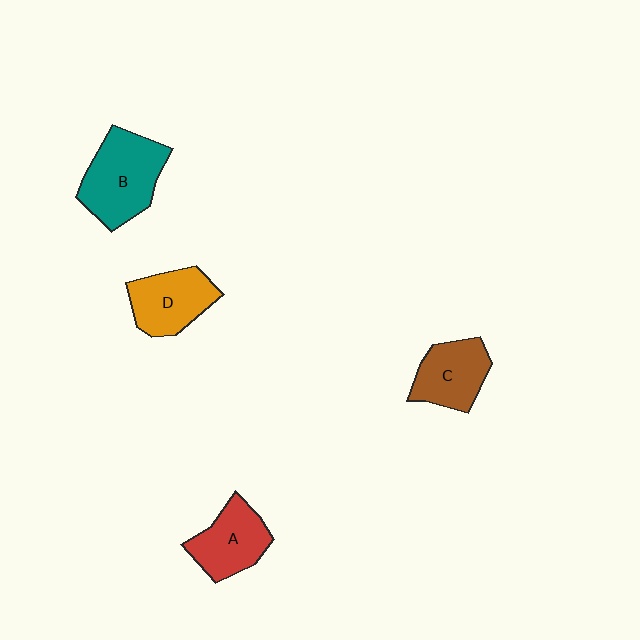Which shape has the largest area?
Shape B (teal).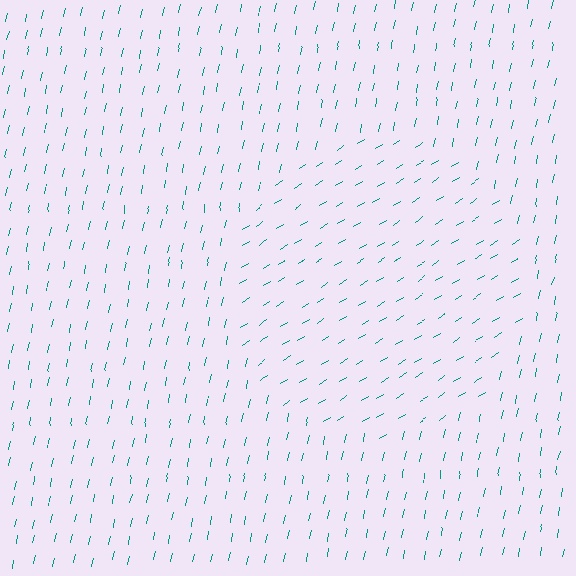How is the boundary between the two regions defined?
The boundary is defined purely by a change in line orientation (approximately 45 degrees difference). All lines are the same color and thickness.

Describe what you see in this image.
The image is filled with small teal line segments. A circle region in the image has lines oriented differently from the surrounding lines, creating a visible texture boundary.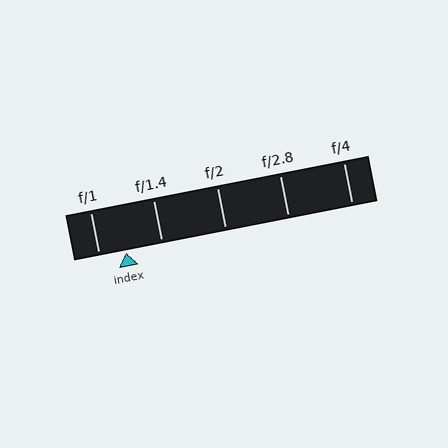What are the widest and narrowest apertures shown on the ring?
The widest aperture shown is f/1 and the narrowest is f/4.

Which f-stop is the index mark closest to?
The index mark is closest to f/1.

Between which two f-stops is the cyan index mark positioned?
The index mark is between f/1 and f/1.4.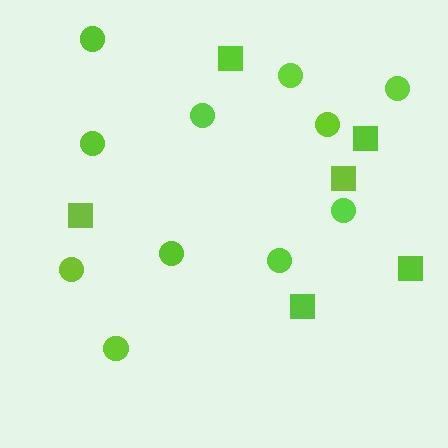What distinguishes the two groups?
There are 2 groups: one group of squares (6) and one group of circles (11).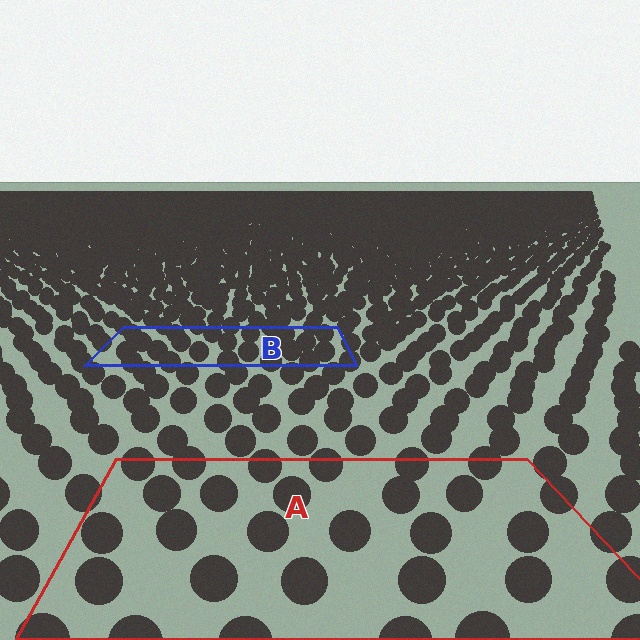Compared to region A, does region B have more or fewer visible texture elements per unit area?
Region B has more texture elements per unit area — they are packed more densely because it is farther away.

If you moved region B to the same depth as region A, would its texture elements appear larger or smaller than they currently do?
They would appear larger. At a closer depth, the same texture elements are projected at a bigger on-screen size.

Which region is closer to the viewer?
Region A is closer. The texture elements there are larger and more spread out.